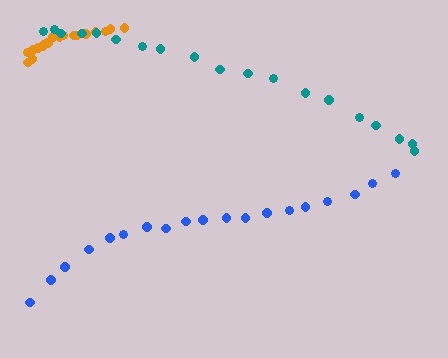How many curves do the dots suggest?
There are 3 distinct paths.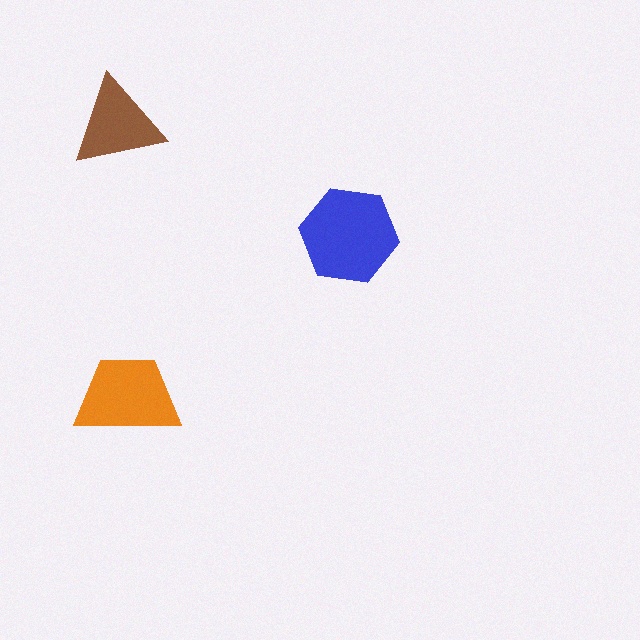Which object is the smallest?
The brown triangle.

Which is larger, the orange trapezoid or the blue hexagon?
The blue hexagon.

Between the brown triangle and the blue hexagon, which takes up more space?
The blue hexagon.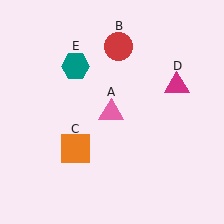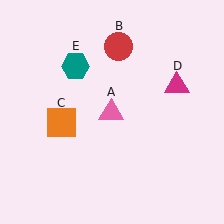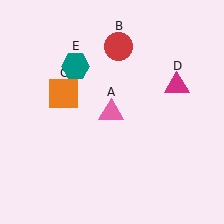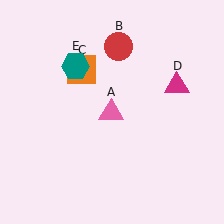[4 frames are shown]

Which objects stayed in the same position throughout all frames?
Pink triangle (object A) and red circle (object B) and magenta triangle (object D) and teal hexagon (object E) remained stationary.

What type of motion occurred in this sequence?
The orange square (object C) rotated clockwise around the center of the scene.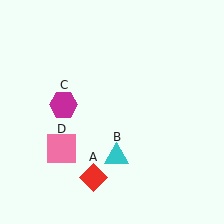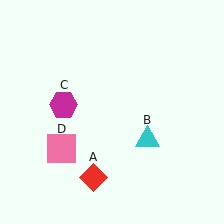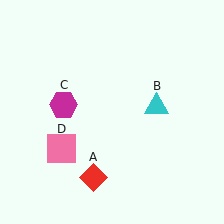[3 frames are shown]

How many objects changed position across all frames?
1 object changed position: cyan triangle (object B).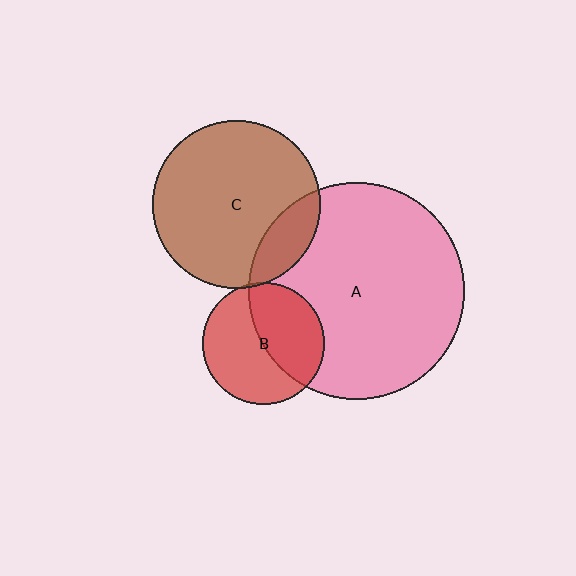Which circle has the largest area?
Circle A (pink).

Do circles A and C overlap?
Yes.